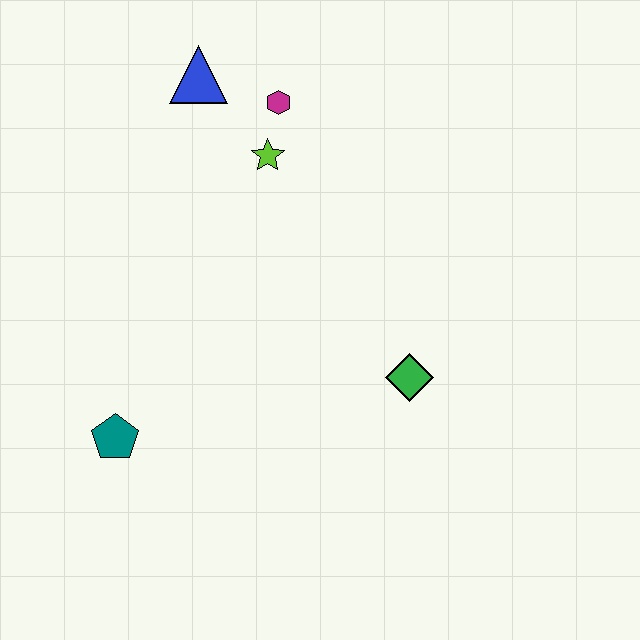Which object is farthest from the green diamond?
The blue triangle is farthest from the green diamond.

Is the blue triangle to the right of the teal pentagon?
Yes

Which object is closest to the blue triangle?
The magenta hexagon is closest to the blue triangle.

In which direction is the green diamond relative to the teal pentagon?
The green diamond is to the right of the teal pentagon.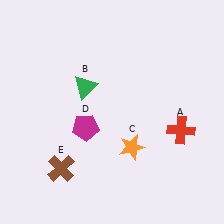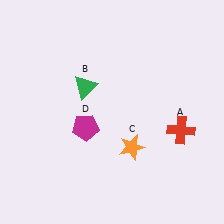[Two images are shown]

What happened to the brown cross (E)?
The brown cross (E) was removed in Image 2. It was in the bottom-left area of Image 1.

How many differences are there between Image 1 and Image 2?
There is 1 difference between the two images.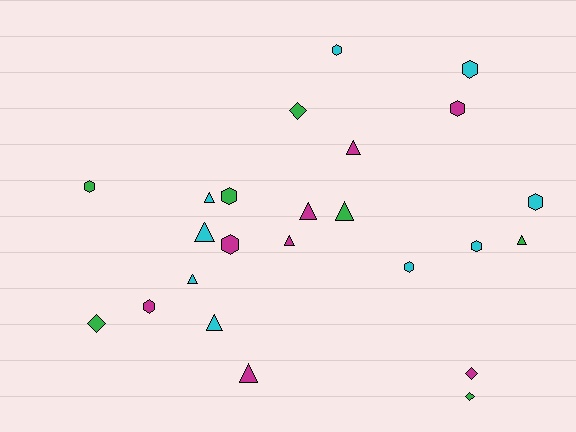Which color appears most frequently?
Cyan, with 9 objects.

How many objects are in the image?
There are 24 objects.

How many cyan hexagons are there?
There are 5 cyan hexagons.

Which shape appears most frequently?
Triangle, with 10 objects.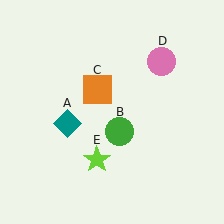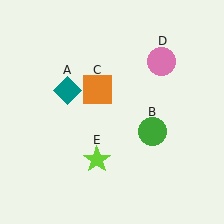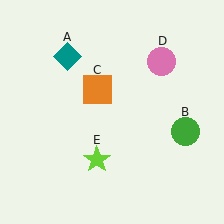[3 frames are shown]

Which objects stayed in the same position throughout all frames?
Orange square (object C) and pink circle (object D) and lime star (object E) remained stationary.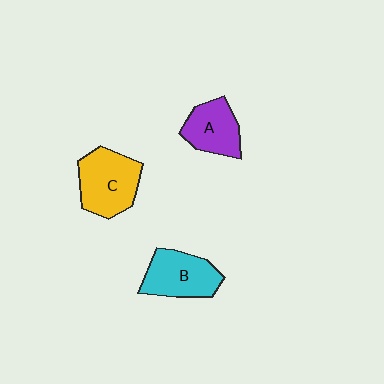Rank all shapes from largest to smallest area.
From largest to smallest: C (yellow), B (cyan), A (purple).